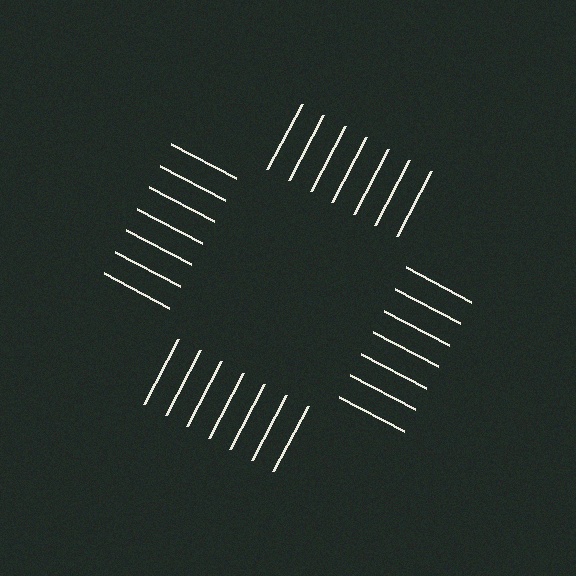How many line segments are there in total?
28 — 7 along each of the 4 edges.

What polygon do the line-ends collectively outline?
An illusory square — the line segments terminate on its edges but no continuous stroke is drawn.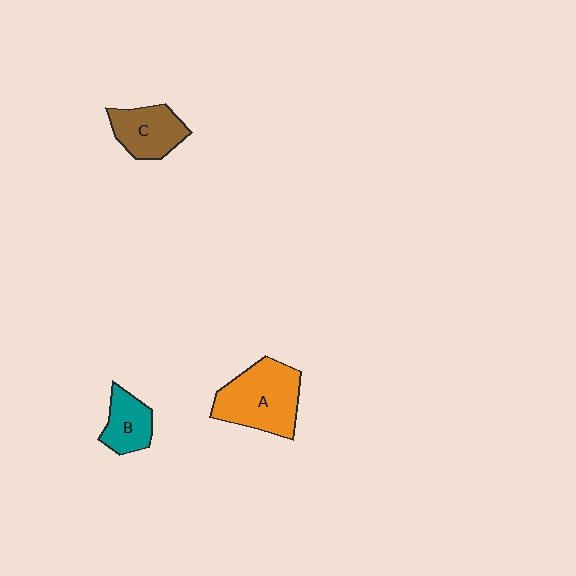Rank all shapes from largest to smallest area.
From largest to smallest: A (orange), C (brown), B (teal).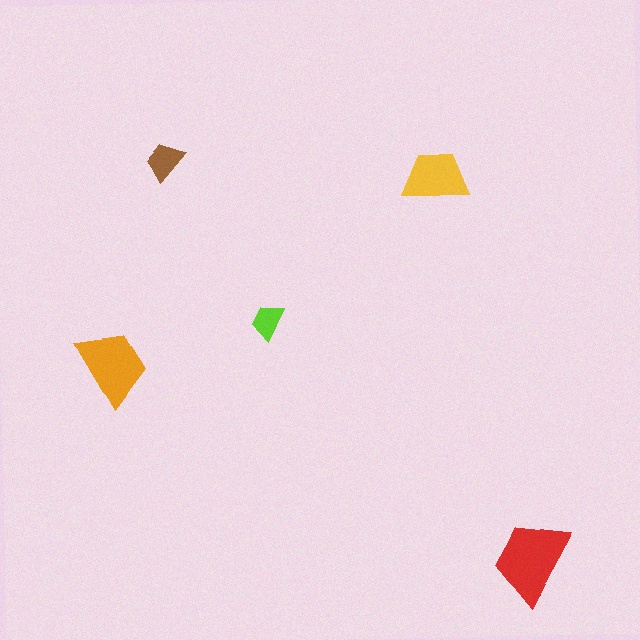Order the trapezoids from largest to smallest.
the red one, the orange one, the yellow one, the brown one, the lime one.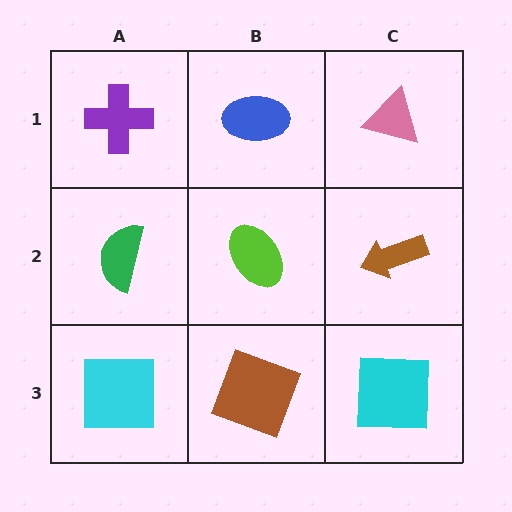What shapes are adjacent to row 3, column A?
A green semicircle (row 2, column A), a brown square (row 3, column B).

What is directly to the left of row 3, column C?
A brown square.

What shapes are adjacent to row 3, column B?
A lime ellipse (row 2, column B), a cyan square (row 3, column A), a cyan square (row 3, column C).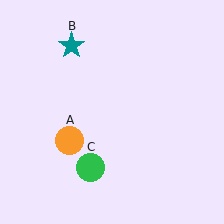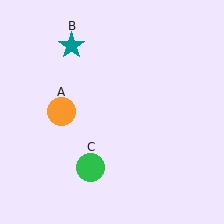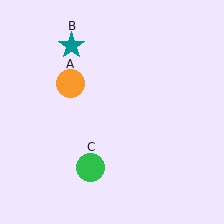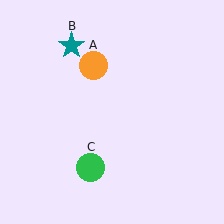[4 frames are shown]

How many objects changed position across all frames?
1 object changed position: orange circle (object A).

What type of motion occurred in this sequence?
The orange circle (object A) rotated clockwise around the center of the scene.